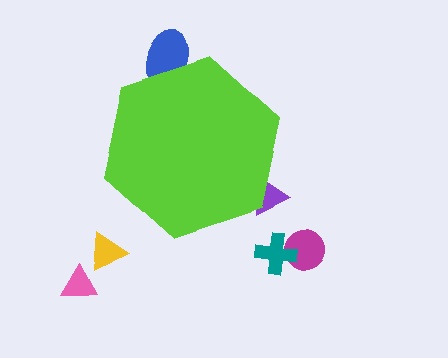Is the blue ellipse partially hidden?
Yes, the blue ellipse is partially hidden behind the lime hexagon.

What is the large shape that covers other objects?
A lime hexagon.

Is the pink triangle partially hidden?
No, the pink triangle is fully visible.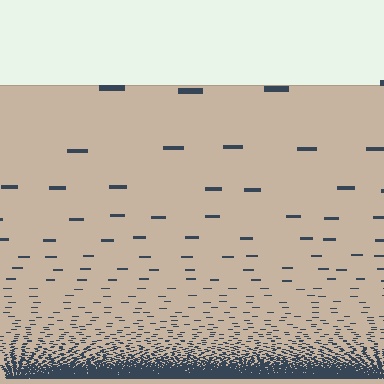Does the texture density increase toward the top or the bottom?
Density increases toward the bottom.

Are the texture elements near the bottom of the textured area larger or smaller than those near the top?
Smaller. The gradient is inverted — elements near the bottom are smaller and denser.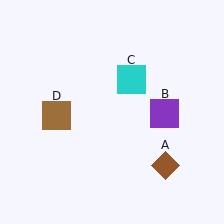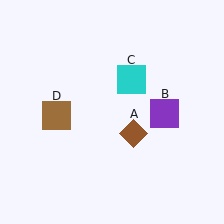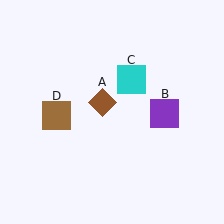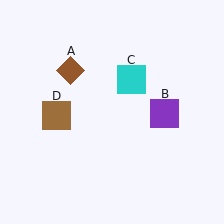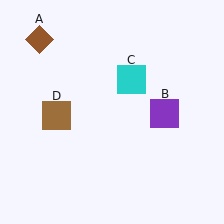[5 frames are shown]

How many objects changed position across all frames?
1 object changed position: brown diamond (object A).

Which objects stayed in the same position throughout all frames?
Purple square (object B) and cyan square (object C) and brown square (object D) remained stationary.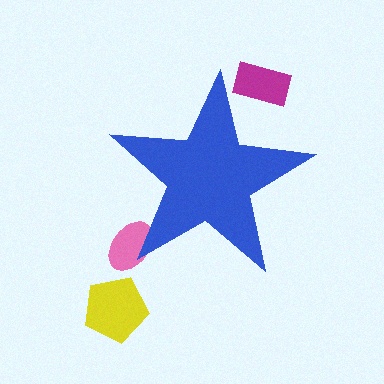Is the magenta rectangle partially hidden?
Yes, the magenta rectangle is partially hidden behind the blue star.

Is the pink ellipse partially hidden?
Yes, the pink ellipse is partially hidden behind the blue star.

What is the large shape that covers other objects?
A blue star.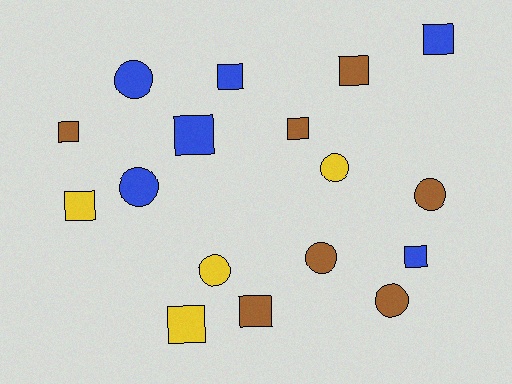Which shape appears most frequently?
Square, with 10 objects.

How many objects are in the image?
There are 17 objects.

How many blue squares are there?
There are 4 blue squares.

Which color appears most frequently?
Brown, with 7 objects.